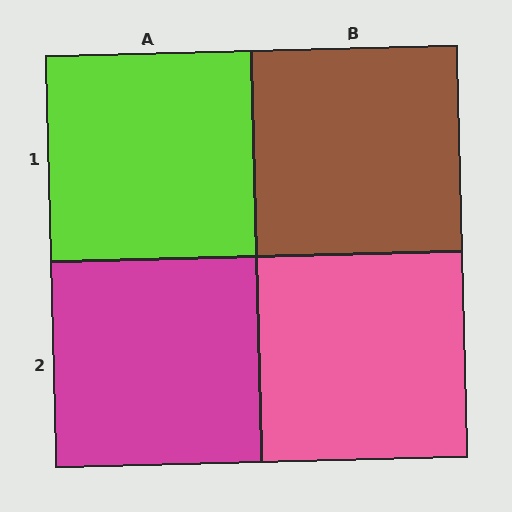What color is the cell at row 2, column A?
Magenta.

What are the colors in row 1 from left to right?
Lime, brown.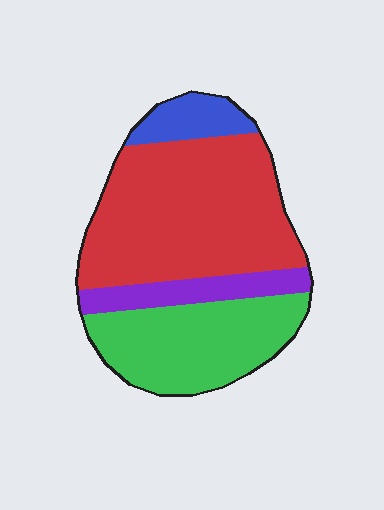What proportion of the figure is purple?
Purple takes up less than a sixth of the figure.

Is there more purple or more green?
Green.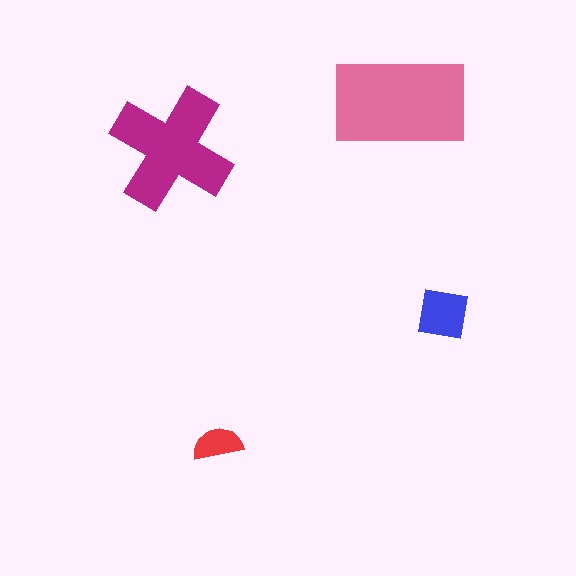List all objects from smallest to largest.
The red semicircle, the blue square, the magenta cross, the pink rectangle.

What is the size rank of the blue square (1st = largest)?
3rd.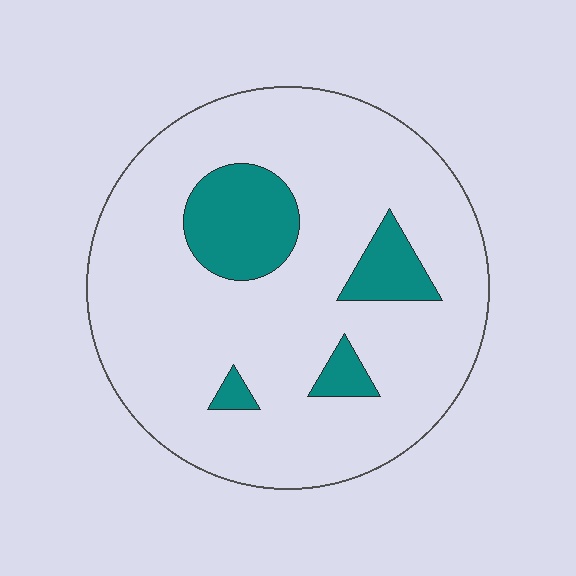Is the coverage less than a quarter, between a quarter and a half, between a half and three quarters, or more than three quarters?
Less than a quarter.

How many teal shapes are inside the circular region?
4.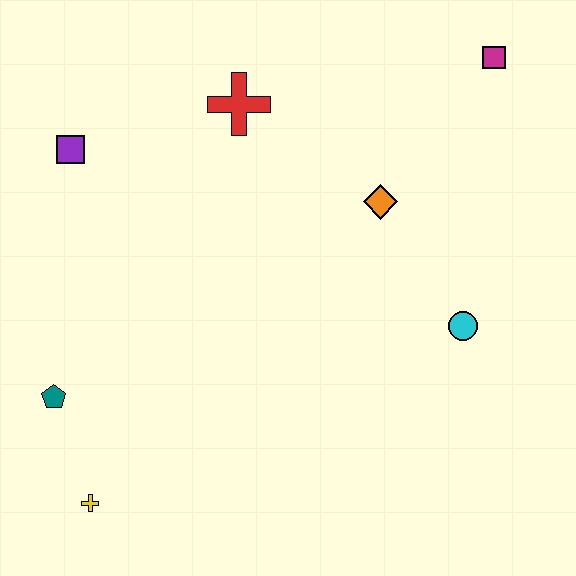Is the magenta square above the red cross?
Yes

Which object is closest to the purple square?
The red cross is closest to the purple square.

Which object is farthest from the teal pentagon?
The magenta square is farthest from the teal pentagon.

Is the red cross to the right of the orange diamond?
No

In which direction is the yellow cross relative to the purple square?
The yellow cross is below the purple square.